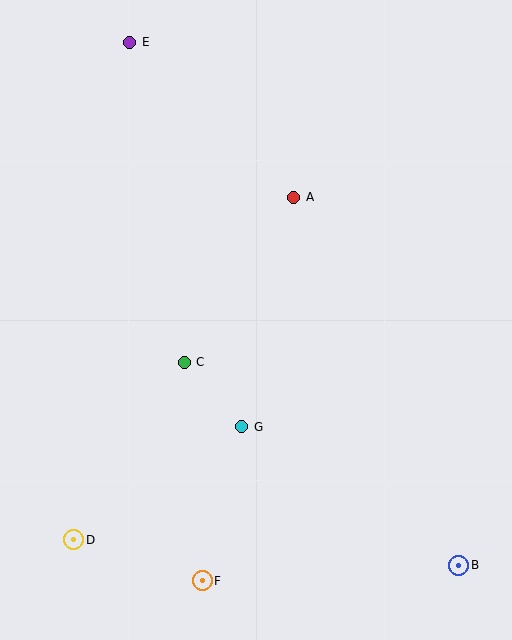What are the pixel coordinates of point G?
Point G is at (242, 427).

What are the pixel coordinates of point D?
Point D is at (74, 540).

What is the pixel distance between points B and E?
The distance between B and E is 618 pixels.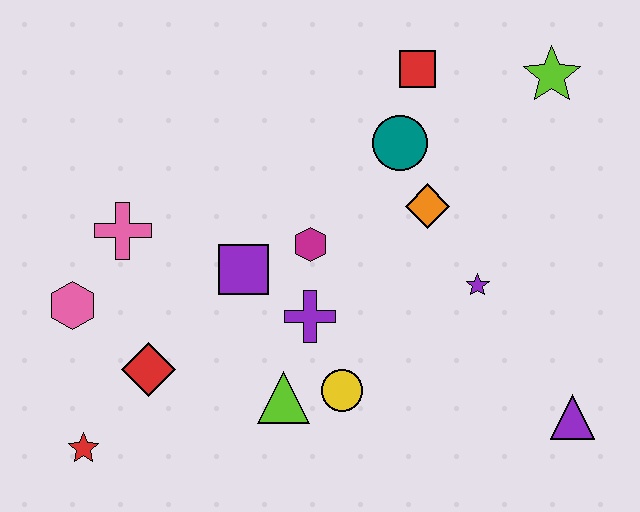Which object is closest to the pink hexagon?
The pink cross is closest to the pink hexagon.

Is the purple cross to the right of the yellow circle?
No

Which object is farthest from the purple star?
The red star is farthest from the purple star.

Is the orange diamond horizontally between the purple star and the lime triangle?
Yes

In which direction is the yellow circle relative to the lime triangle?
The yellow circle is to the right of the lime triangle.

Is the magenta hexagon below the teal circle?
Yes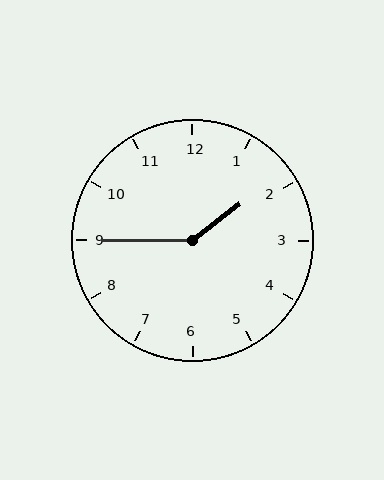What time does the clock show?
1:45.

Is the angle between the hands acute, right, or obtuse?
It is obtuse.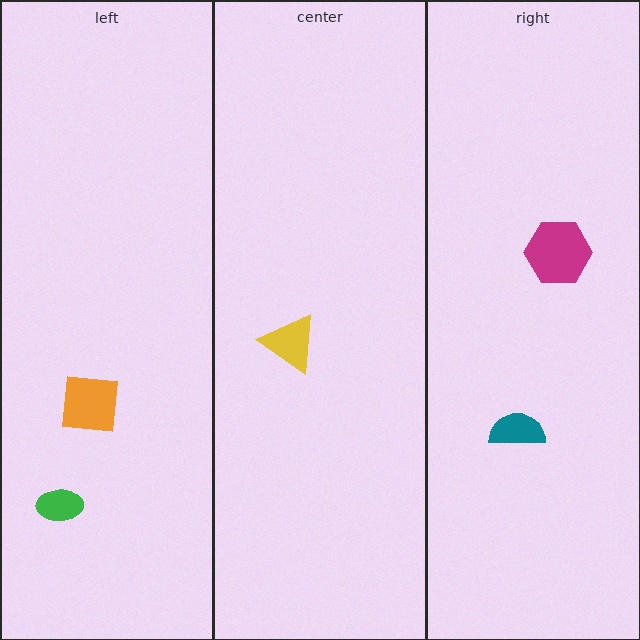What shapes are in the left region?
The orange square, the green ellipse.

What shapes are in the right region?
The teal semicircle, the magenta hexagon.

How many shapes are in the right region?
2.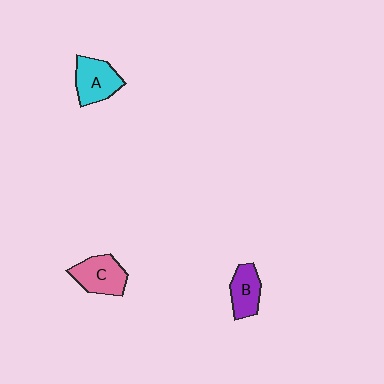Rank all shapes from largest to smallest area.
From largest to smallest: C (pink), A (cyan), B (purple).